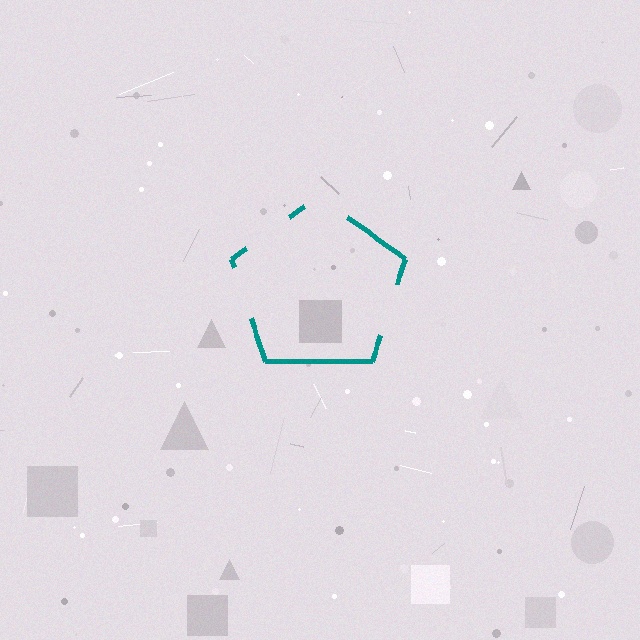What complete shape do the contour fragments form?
The contour fragments form a pentagon.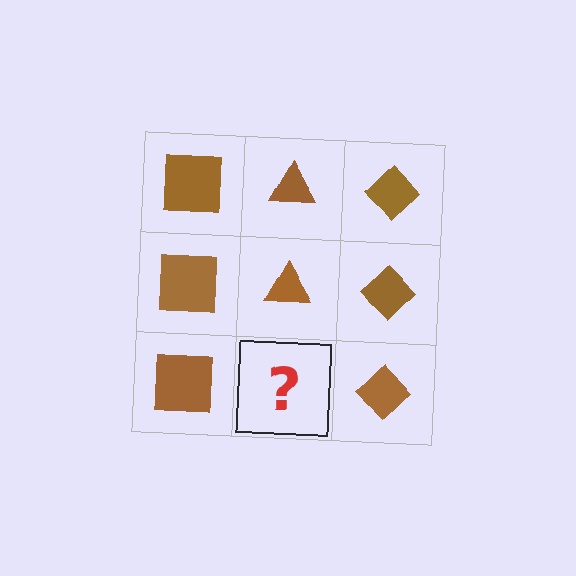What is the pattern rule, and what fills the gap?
The rule is that each column has a consistent shape. The gap should be filled with a brown triangle.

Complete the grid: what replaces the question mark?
The question mark should be replaced with a brown triangle.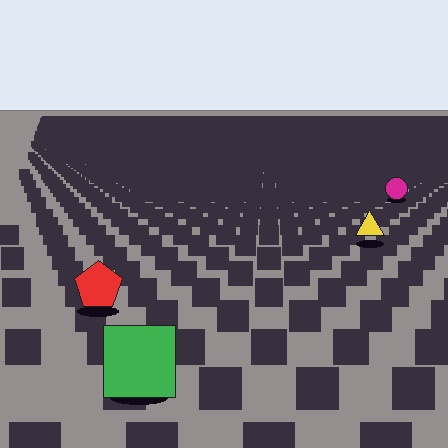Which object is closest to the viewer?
The green square is closest. The texture marks near it are larger and more spread out.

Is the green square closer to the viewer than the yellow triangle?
Yes. The green square is closer — you can tell from the texture gradient: the ground texture is coarser near it.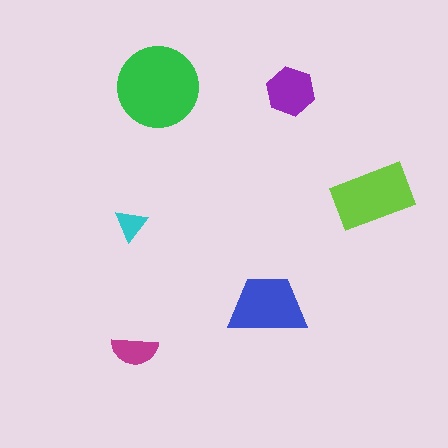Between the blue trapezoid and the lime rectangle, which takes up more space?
The lime rectangle.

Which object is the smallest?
The cyan triangle.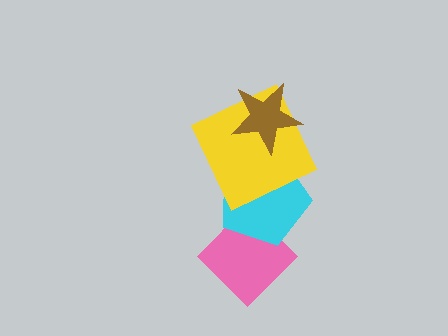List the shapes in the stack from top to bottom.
From top to bottom: the brown star, the yellow square, the cyan pentagon, the pink diamond.